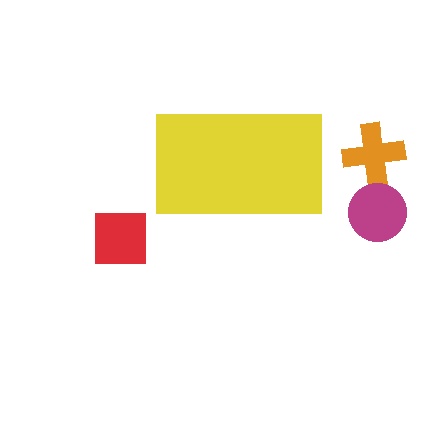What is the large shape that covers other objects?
A yellow rectangle.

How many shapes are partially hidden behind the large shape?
0 shapes are partially hidden.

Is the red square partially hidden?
No, the red square is fully visible.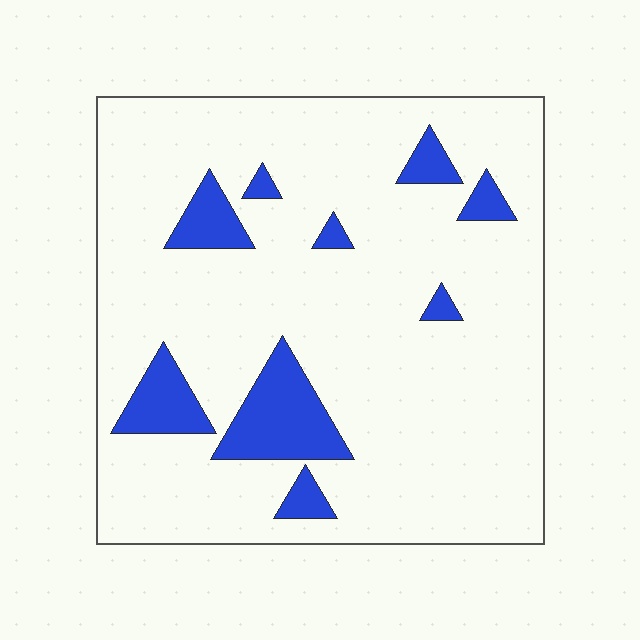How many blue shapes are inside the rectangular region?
9.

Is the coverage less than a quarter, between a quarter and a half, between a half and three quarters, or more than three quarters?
Less than a quarter.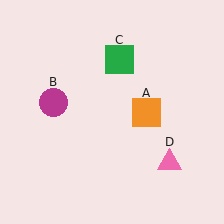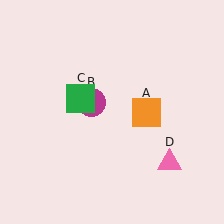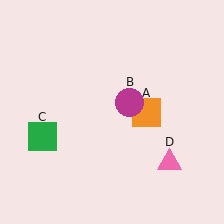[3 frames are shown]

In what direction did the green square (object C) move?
The green square (object C) moved down and to the left.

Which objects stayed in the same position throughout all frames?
Orange square (object A) and pink triangle (object D) remained stationary.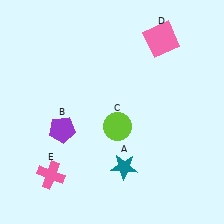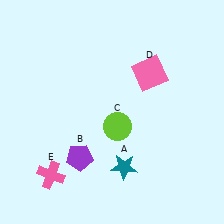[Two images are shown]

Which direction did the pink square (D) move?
The pink square (D) moved down.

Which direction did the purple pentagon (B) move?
The purple pentagon (B) moved down.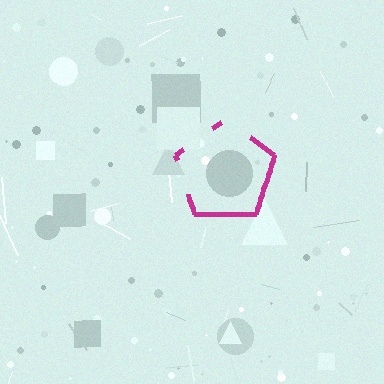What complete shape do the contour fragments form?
The contour fragments form a pentagon.